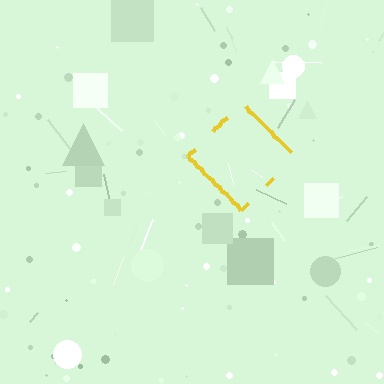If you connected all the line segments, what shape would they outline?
They would outline a diamond.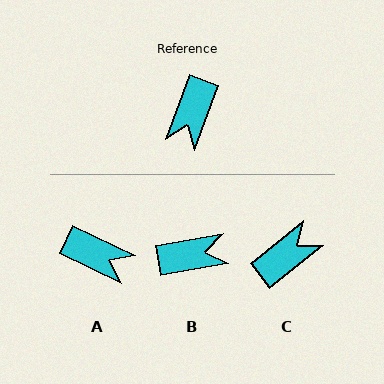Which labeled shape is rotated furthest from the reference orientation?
C, about 150 degrees away.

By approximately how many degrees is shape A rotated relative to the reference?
Approximately 85 degrees counter-clockwise.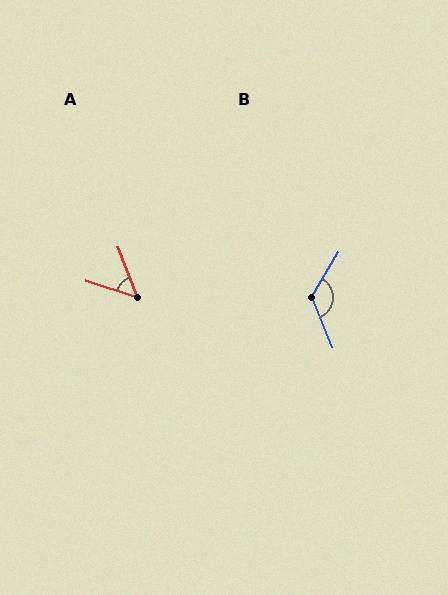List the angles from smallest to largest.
A (51°), B (126°).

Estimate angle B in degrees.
Approximately 126 degrees.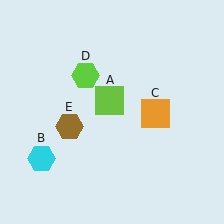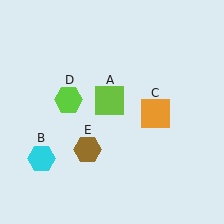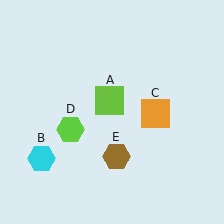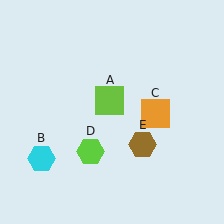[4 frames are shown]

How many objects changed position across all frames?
2 objects changed position: lime hexagon (object D), brown hexagon (object E).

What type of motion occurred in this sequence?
The lime hexagon (object D), brown hexagon (object E) rotated counterclockwise around the center of the scene.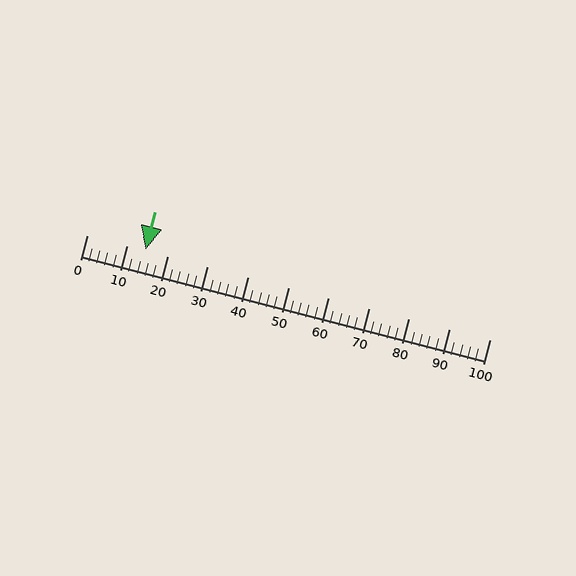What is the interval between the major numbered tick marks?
The major tick marks are spaced 10 units apart.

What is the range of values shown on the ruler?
The ruler shows values from 0 to 100.